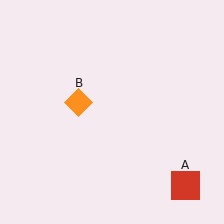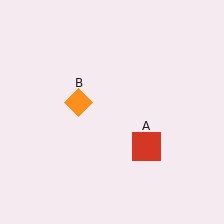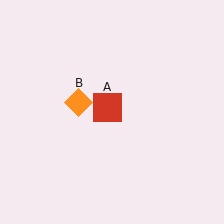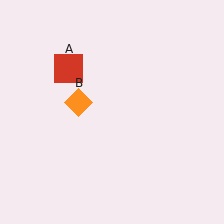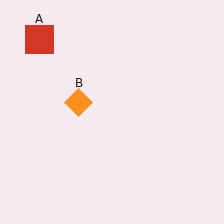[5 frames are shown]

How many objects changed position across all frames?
1 object changed position: red square (object A).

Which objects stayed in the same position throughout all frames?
Orange diamond (object B) remained stationary.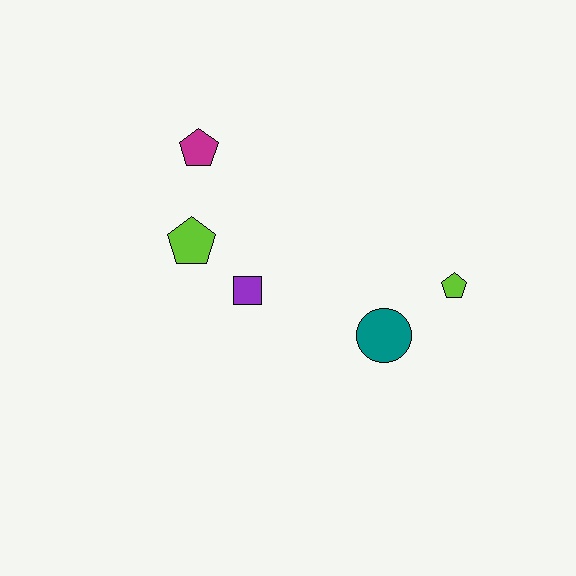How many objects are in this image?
There are 5 objects.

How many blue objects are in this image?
There are no blue objects.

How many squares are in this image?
There is 1 square.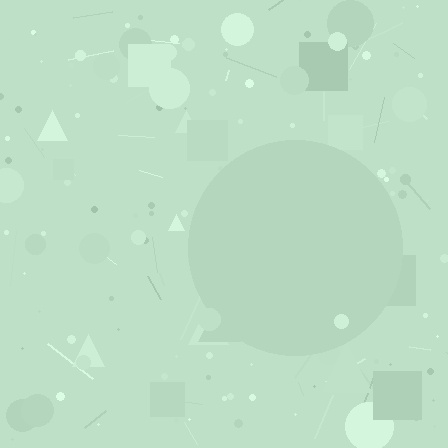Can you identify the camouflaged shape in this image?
The camouflaged shape is a circle.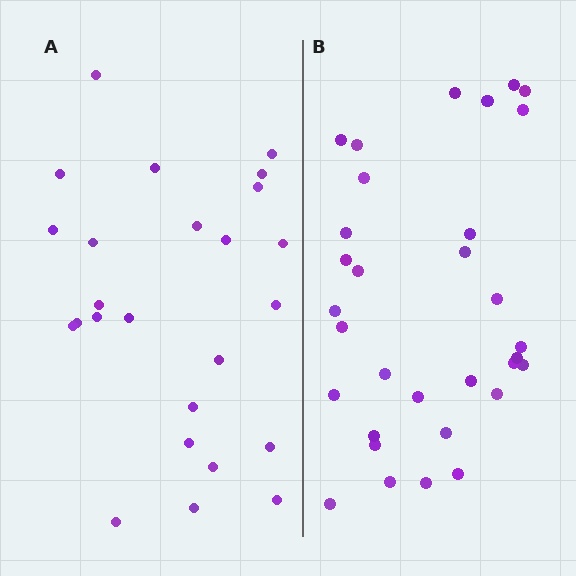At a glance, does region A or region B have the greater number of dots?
Region B (the right region) has more dots.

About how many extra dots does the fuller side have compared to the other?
Region B has roughly 8 or so more dots than region A.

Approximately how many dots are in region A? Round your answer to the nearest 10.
About 20 dots. (The exact count is 25, which rounds to 20.)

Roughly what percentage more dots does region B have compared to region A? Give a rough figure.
About 30% more.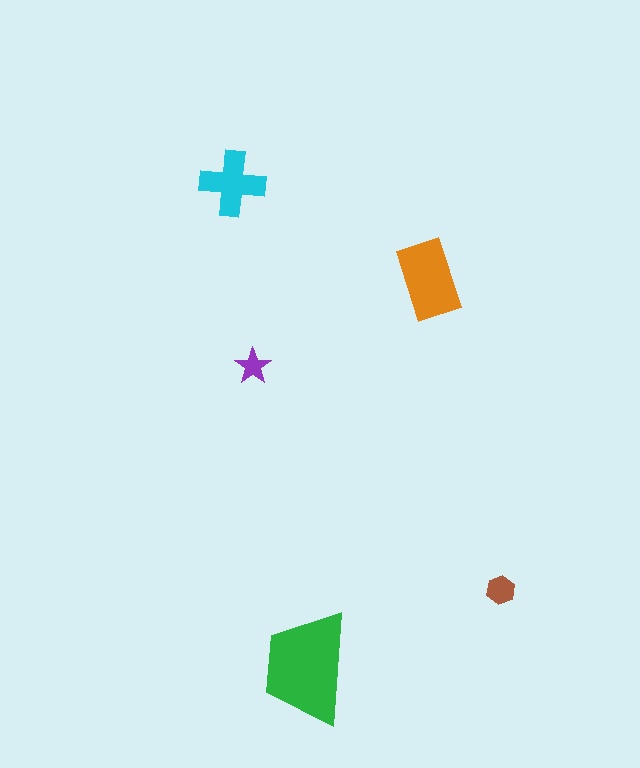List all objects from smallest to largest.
The purple star, the brown hexagon, the cyan cross, the orange rectangle, the green trapezoid.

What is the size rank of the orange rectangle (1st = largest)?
2nd.